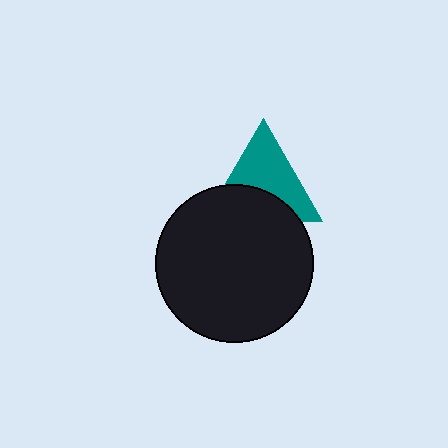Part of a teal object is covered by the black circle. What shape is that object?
It is a triangle.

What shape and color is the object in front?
The object in front is a black circle.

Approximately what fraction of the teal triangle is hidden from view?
Roughly 41% of the teal triangle is hidden behind the black circle.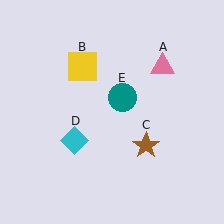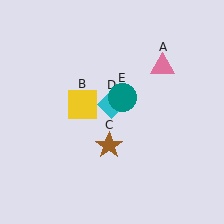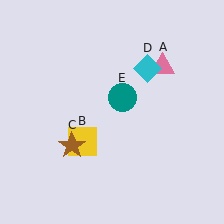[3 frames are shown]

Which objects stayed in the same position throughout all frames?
Pink triangle (object A) and teal circle (object E) remained stationary.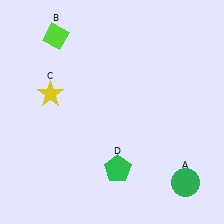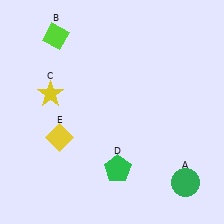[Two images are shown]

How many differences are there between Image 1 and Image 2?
There is 1 difference between the two images.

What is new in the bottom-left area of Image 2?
A yellow diamond (E) was added in the bottom-left area of Image 2.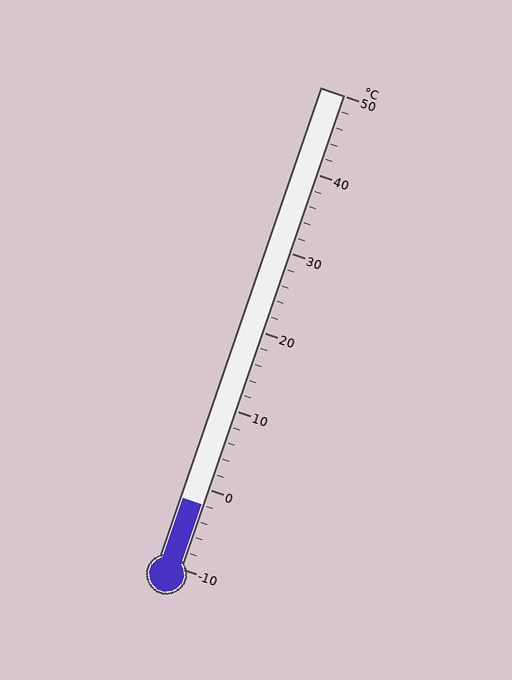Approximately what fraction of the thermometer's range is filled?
The thermometer is filled to approximately 15% of its range.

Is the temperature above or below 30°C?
The temperature is below 30°C.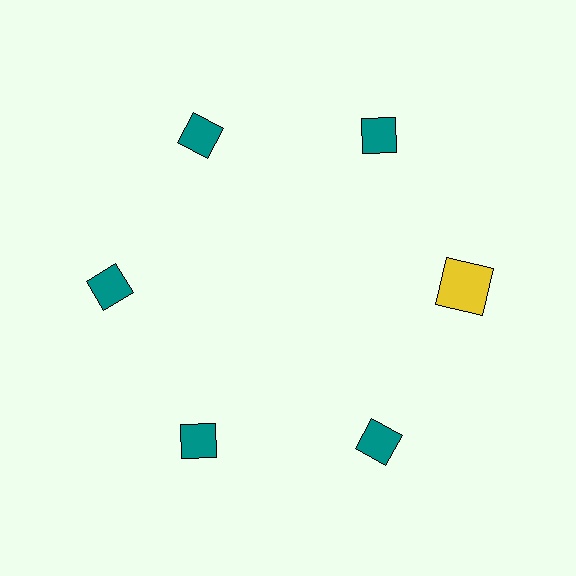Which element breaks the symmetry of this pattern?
The yellow square at roughly the 3 o'clock position breaks the symmetry. All other shapes are teal diamonds.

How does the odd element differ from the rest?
It differs in both color (yellow instead of teal) and shape (square instead of diamond).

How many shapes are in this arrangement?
There are 6 shapes arranged in a ring pattern.